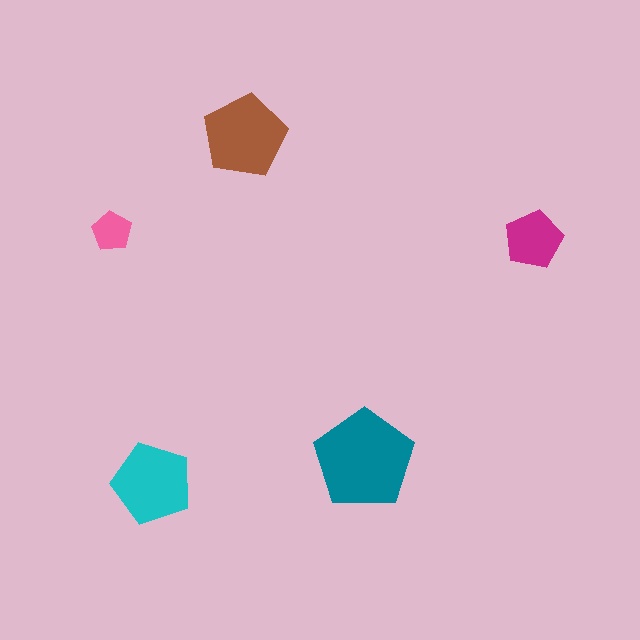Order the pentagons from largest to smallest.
the teal one, the brown one, the cyan one, the magenta one, the pink one.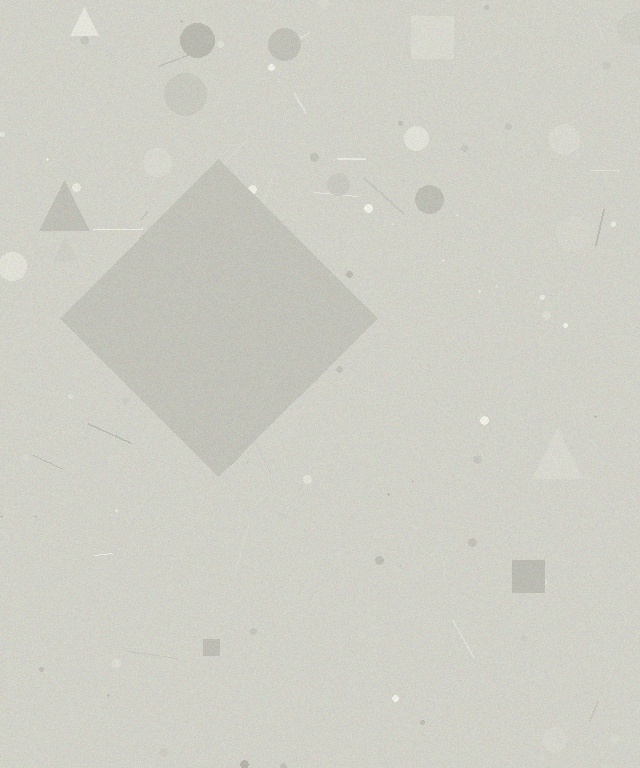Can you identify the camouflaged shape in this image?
The camouflaged shape is a diamond.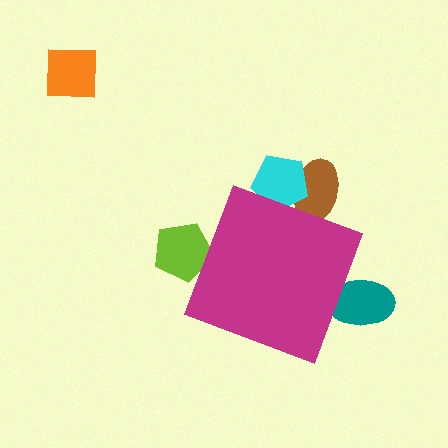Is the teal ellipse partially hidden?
Yes, the teal ellipse is partially hidden behind the magenta diamond.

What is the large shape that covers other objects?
A magenta diamond.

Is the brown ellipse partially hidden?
Yes, the brown ellipse is partially hidden behind the magenta diamond.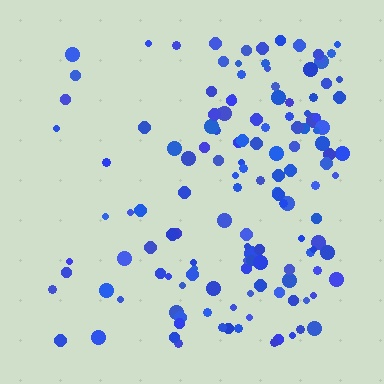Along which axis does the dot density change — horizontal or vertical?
Horizontal.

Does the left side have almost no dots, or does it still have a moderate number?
Still a moderate number, just noticeably fewer than the right.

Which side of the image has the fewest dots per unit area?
The left.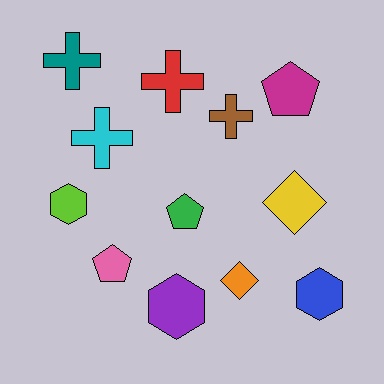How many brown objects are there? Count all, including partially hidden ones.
There is 1 brown object.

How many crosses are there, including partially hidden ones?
There are 4 crosses.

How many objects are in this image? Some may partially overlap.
There are 12 objects.